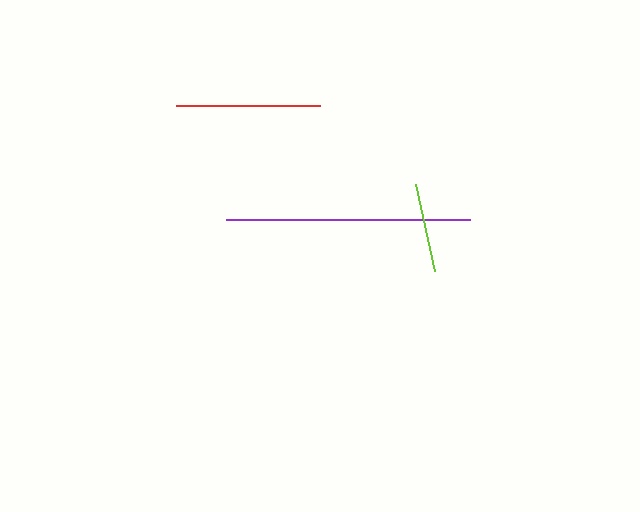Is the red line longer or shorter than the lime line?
The red line is longer than the lime line.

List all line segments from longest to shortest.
From longest to shortest: purple, red, lime.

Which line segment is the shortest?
The lime line is the shortest at approximately 89 pixels.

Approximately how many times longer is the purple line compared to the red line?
The purple line is approximately 1.7 times the length of the red line.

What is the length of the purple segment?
The purple segment is approximately 244 pixels long.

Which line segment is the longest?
The purple line is the longest at approximately 244 pixels.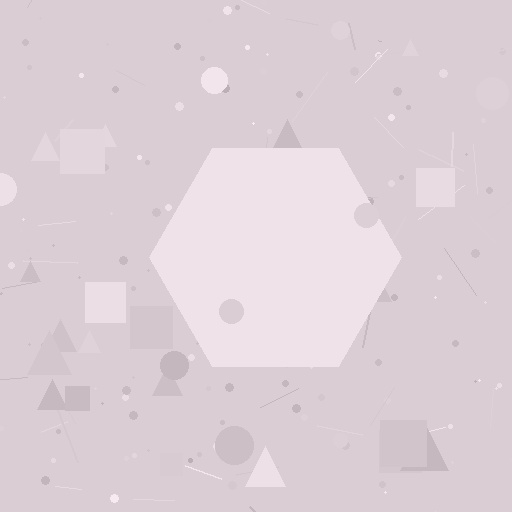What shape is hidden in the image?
A hexagon is hidden in the image.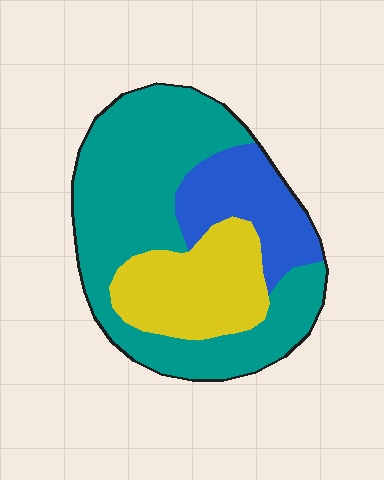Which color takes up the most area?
Teal, at roughly 55%.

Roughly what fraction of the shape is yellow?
Yellow covers roughly 25% of the shape.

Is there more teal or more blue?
Teal.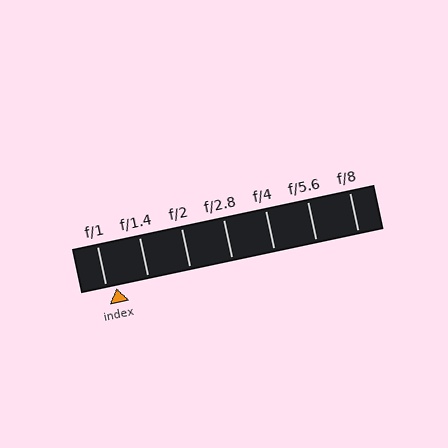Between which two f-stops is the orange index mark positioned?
The index mark is between f/1 and f/1.4.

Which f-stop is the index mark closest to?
The index mark is closest to f/1.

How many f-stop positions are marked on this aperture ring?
There are 7 f-stop positions marked.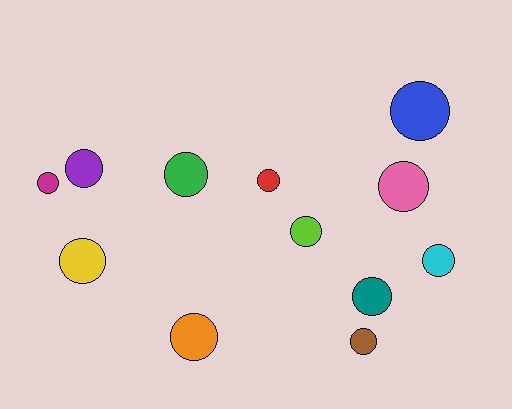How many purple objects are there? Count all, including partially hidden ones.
There is 1 purple object.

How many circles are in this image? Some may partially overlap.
There are 12 circles.